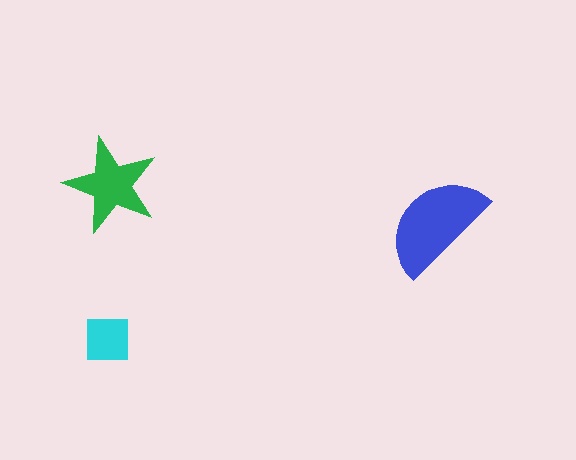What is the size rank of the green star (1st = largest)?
2nd.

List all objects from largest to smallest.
The blue semicircle, the green star, the cyan square.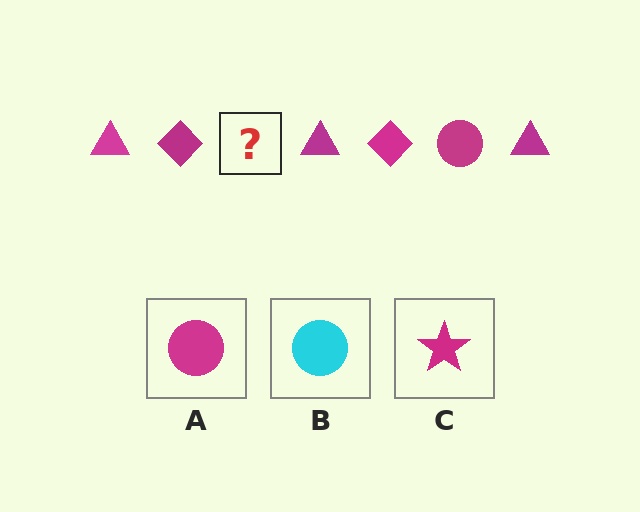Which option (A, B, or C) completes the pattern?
A.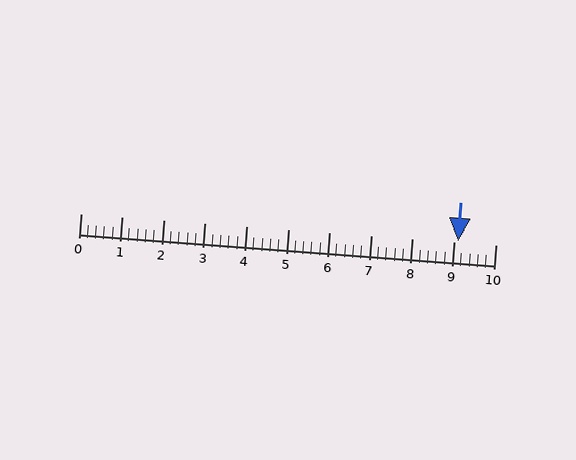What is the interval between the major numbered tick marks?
The major tick marks are spaced 1 units apart.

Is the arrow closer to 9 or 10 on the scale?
The arrow is closer to 9.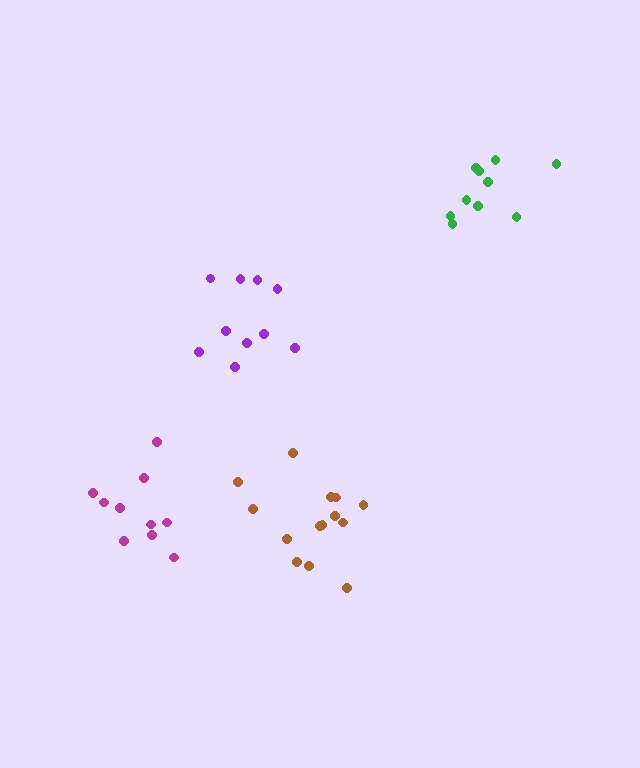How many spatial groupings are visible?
There are 4 spatial groupings.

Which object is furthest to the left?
The magenta cluster is leftmost.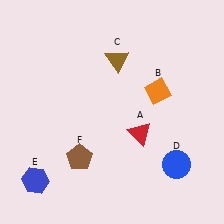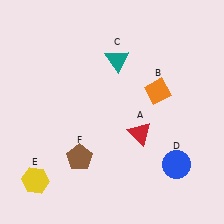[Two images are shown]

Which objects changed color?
C changed from brown to teal. E changed from blue to yellow.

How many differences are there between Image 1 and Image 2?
There are 2 differences between the two images.